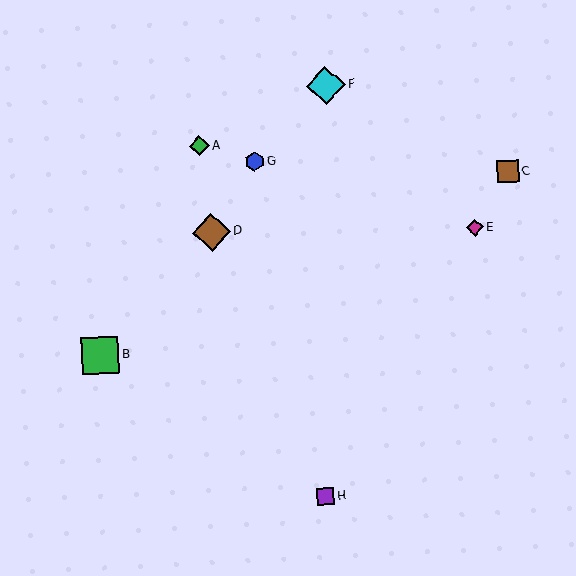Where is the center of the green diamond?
The center of the green diamond is at (199, 146).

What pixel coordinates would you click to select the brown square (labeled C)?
Click at (508, 171) to select the brown square C.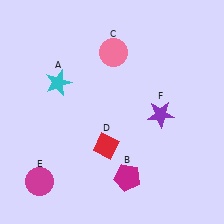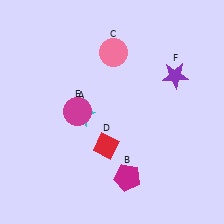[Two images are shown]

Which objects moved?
The objects that moved are: the cyan star (A), the magenta circle (E), the purple star (F).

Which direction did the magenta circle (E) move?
The magenta circle (E) moved up.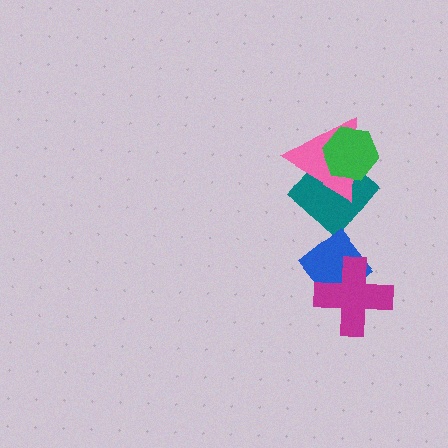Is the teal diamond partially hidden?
Yes, it is partially covered by another shape.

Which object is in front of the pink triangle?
The green hexagon is in front of the pink triangle.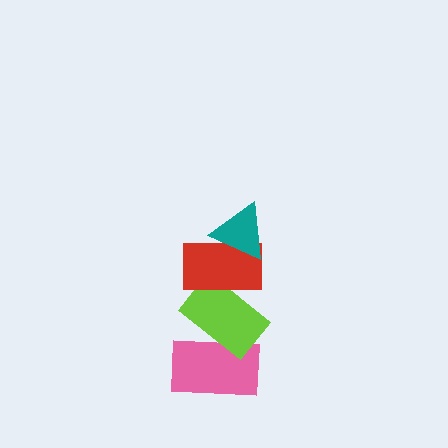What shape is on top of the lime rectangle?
The red rectangle is on top of the lime rectangle.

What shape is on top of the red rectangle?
The teal triangle is on top of the red rectangle.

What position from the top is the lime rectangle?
The lime rectangle is 3rd from the top.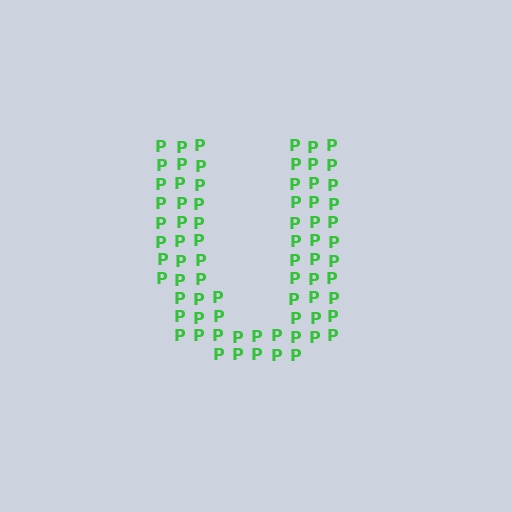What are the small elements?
The small elements are letter P's.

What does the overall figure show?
The overall figure shows the letter U.